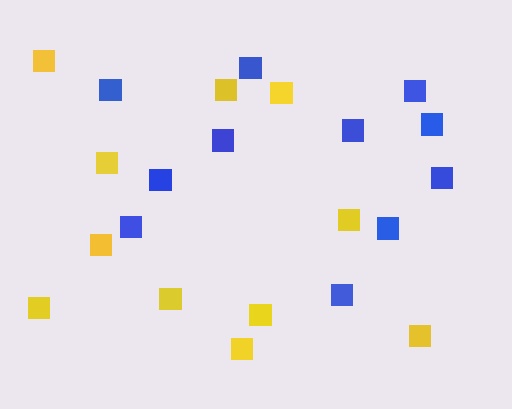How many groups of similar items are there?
There are 2 groups: one group of yellow squares (11) and one group of blue squares (11).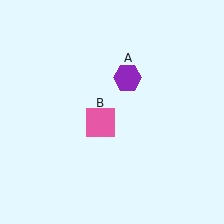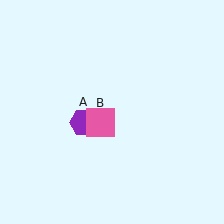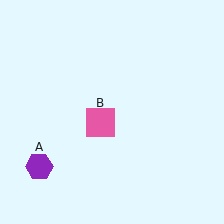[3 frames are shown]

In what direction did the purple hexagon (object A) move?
The purple hexagon (object A) moved down and to the left.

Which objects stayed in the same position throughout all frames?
Pink square (object B) remained stationary.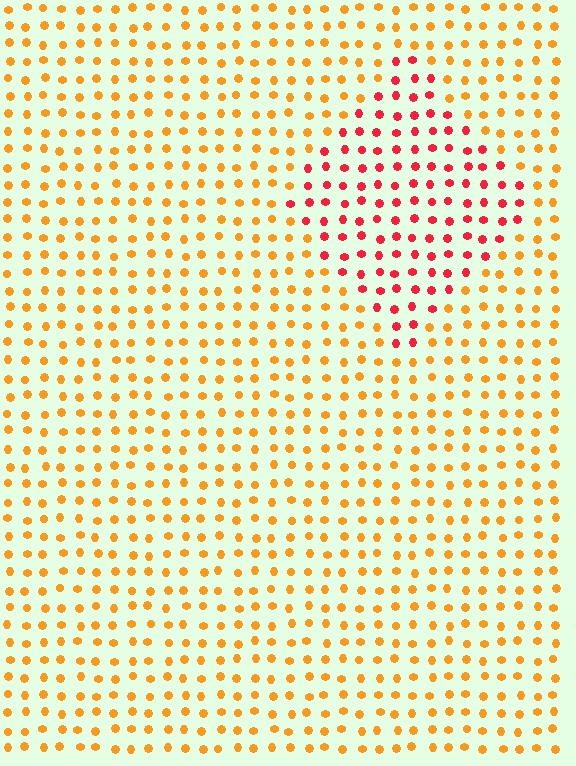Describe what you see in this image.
The image is filled with small orange elements in a uniform arrangement. A diamond-shaped region is visible where the elements are tinted to a slightly different hue, forming a subtle color boundary.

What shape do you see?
I see a diamond.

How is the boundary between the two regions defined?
The boundary is defined purely by a slight shift in hue (about 42 degrees). Spacing, size, and orientation are identical on both sides.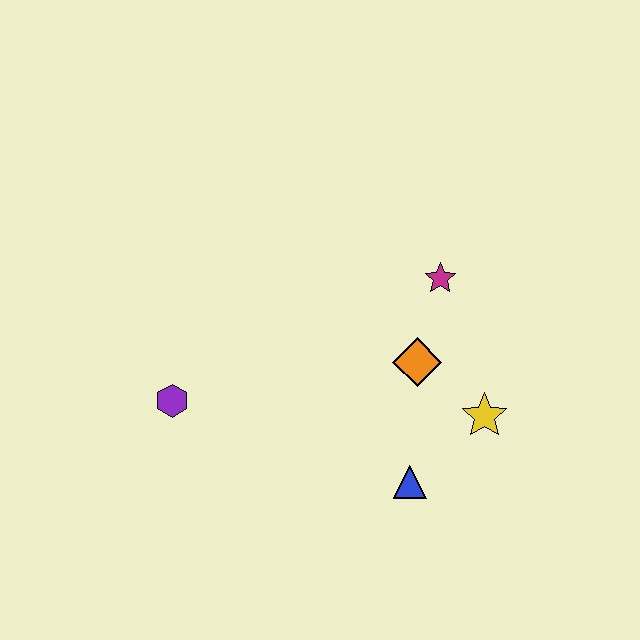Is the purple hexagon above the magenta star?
No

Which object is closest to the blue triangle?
The yellow star is closest to the blue triangle.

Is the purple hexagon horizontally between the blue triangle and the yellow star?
No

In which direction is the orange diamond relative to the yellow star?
The orange diamond is to the left of the yellow star.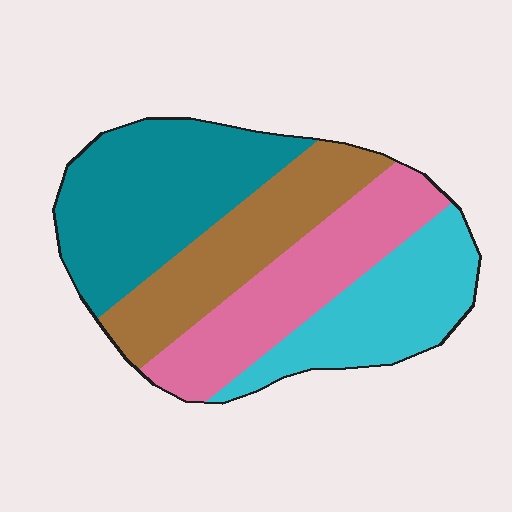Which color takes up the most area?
Teal, at roughly 30%.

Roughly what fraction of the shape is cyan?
Cyan takes up about one fifth (1/5) of the shape.